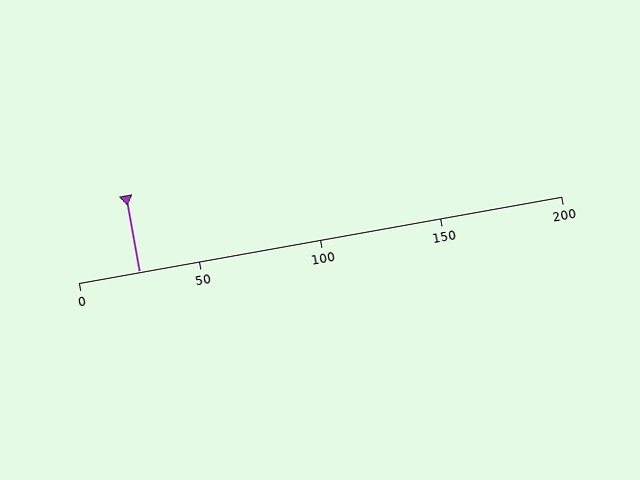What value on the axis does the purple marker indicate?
The marker indicates approximately 25.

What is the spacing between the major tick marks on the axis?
The major ticks are spaced 50 apart.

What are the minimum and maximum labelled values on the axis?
The axis runs from 0 to 200.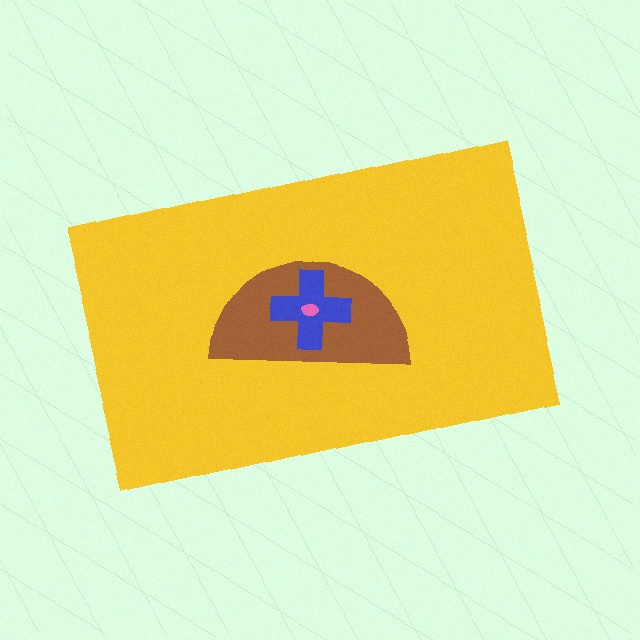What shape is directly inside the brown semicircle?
The blue cross.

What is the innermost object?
The pink ellipse.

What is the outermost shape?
The yellow rectangle.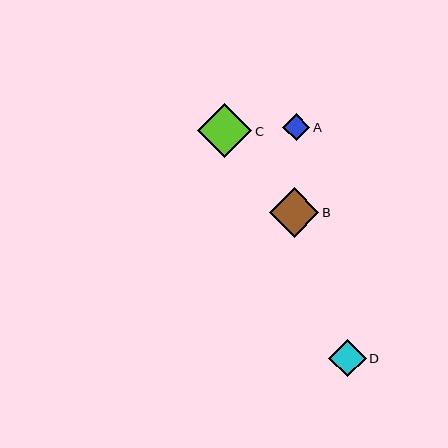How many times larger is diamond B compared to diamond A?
Diamond B is approximately 1.9 times the size of diamond A.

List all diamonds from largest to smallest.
From largest to smallest: C, B, D, A.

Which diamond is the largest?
Diamond C is the largest with a size of approximately 55 pixels.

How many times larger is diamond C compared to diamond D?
Diamond C is approximately 1.5 times the size of diamond D.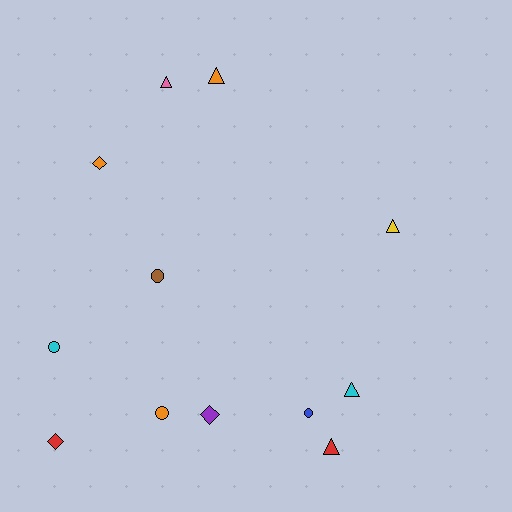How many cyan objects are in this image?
There are 2 cyan objects.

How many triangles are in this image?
There are 5 triangles.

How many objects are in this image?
There are 12 objects.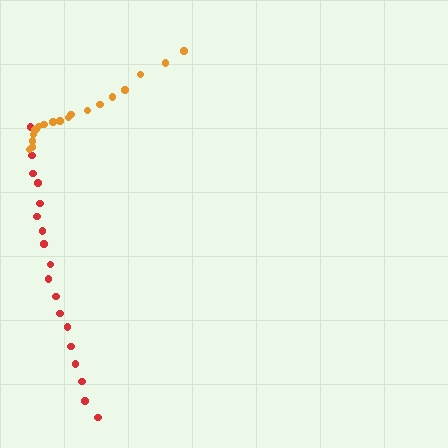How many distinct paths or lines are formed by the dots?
There are 2 distinct paths.